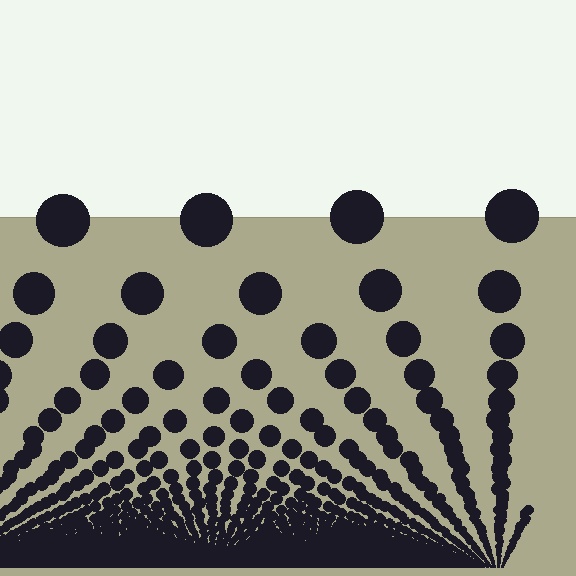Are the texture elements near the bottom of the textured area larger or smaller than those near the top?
Smaller. The gradient is inverted — elements near the bottom are smaller and denser.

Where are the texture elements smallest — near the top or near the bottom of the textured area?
Near the bottom.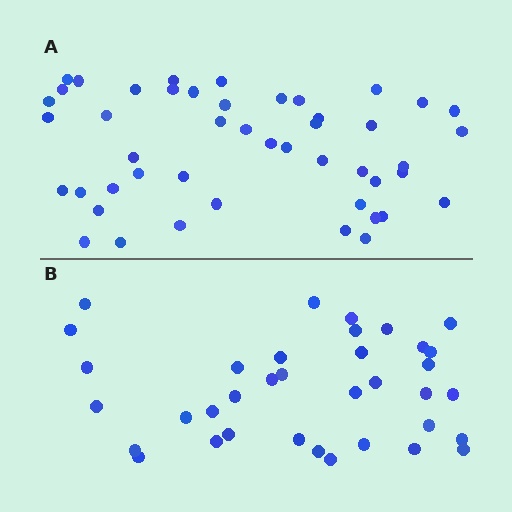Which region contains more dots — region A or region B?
Region A (the top region) has more dots.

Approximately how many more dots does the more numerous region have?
Region A has roughly 12 or so more dots than region B.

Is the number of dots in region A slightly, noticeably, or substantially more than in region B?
Region A has noticeably more, but not dramatically so. The ratio is roughly 1.3 to 1.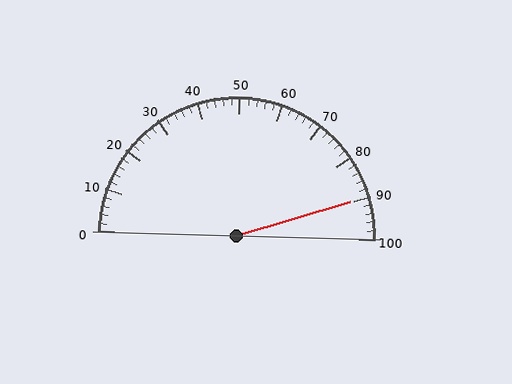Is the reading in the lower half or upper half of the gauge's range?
The reading is in the upper half of the range (0 to 100).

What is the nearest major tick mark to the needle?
The nearest major tick mark is 90.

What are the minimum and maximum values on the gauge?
The gauge ranges from 0 to 100.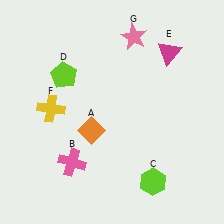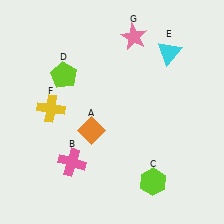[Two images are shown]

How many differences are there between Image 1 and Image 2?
There is 1 difference between the two images.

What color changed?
The triangle (E) changed from magenta in Image 1 to cyan in Image 2.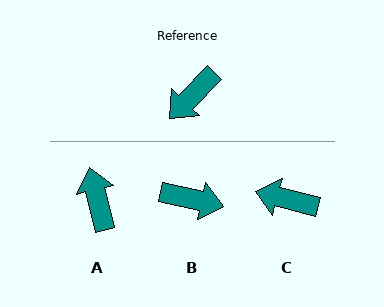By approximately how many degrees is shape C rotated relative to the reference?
Approximately 60 degrees clockwise.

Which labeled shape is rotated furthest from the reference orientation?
A, about 122 degrees away.